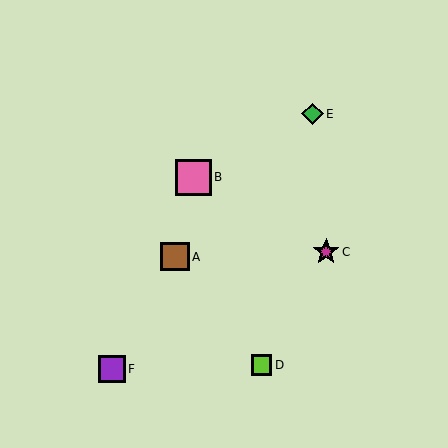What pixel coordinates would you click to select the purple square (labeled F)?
Click at (112, 369) to select the purple square F.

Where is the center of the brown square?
The center of the brown square is at (175, 257).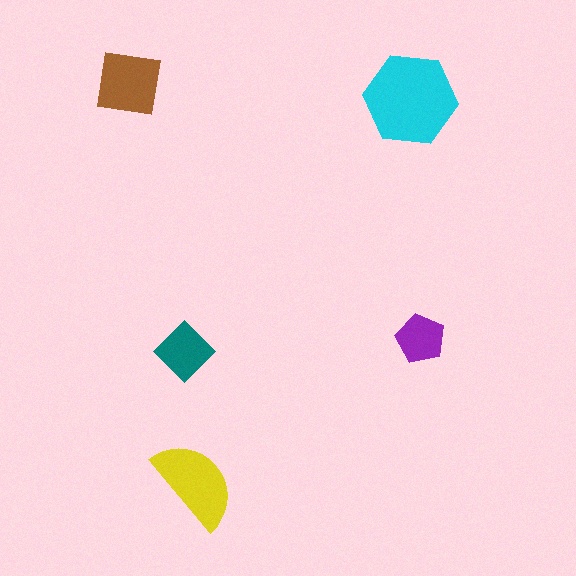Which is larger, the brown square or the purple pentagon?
The brown square.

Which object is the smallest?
The purple pentagon.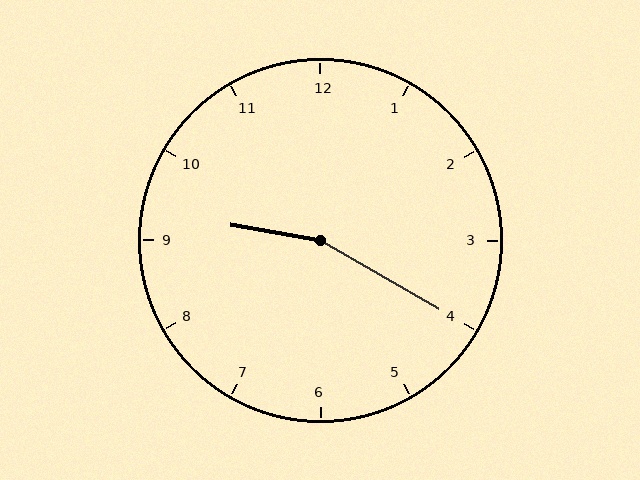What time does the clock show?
9:20.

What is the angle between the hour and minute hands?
Approximately 160 degrees.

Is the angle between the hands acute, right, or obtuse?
It is obtuse.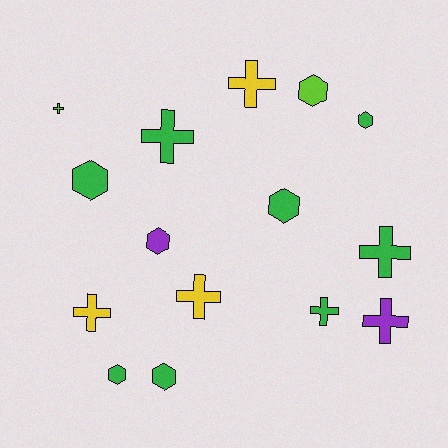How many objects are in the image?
There are 15 objects.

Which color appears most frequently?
Green, with 8 objects.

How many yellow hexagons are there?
There are no yellow hexagons.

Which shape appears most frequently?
Cross, with 8 objects.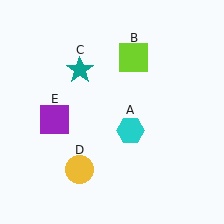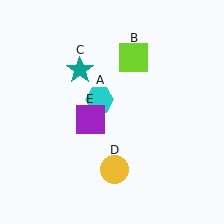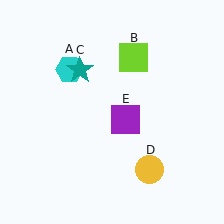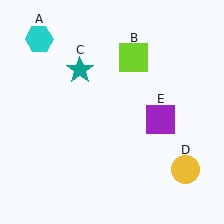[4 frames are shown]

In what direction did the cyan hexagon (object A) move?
The cyan hexagon (object A) moved up and to the left.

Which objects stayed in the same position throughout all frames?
Lime square (object B) and teal star (object C) remained stationary.